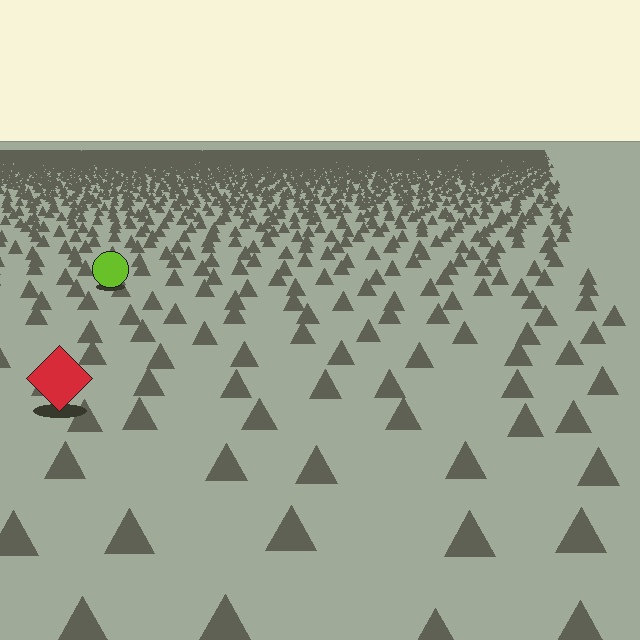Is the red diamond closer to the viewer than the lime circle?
Yes. The red diamond is closer — you can tell from the texture gradient: the ground texture is coarser near it.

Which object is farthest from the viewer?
The lime circle is farthest from the viewer. It appears smaller and the ground texture around it is denser.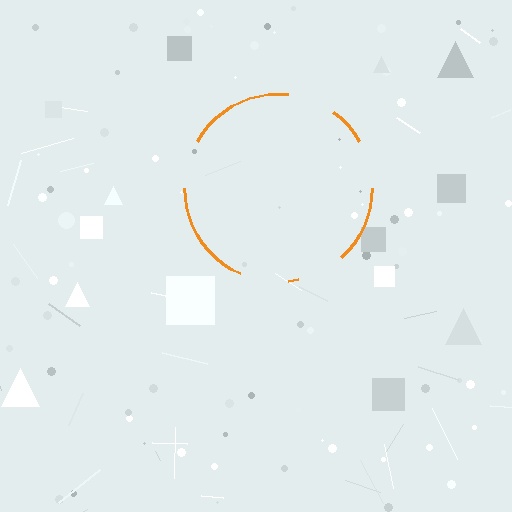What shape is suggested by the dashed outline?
The dashed outline suggests a circle.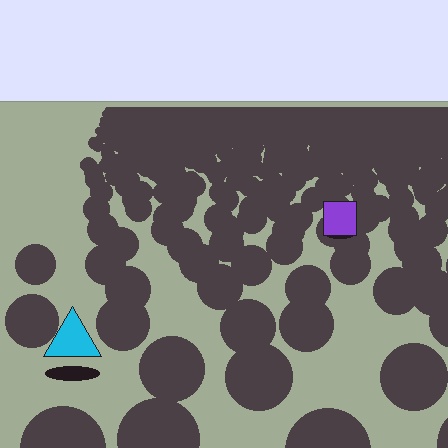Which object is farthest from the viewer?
The purple square is farthest from the viewer. It appears smaller and the ground texture around it is denser.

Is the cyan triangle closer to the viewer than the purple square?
Yes. The cyan triangle is closer — you can tell from the texture gradient: the ground texture is coarser near it.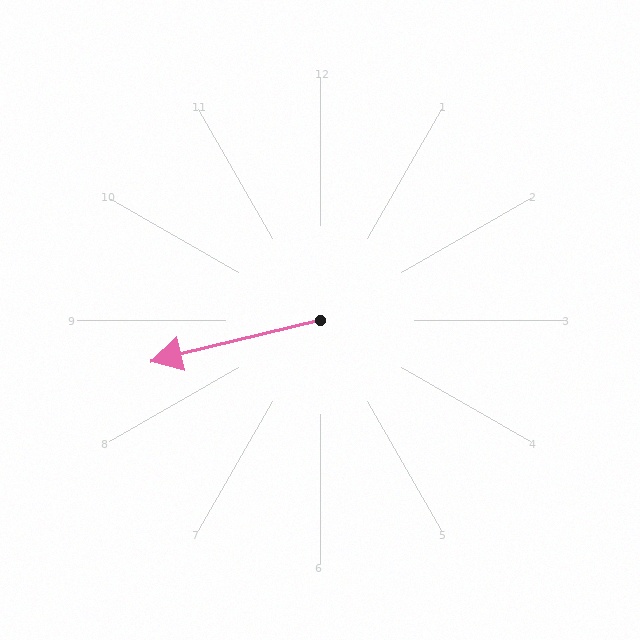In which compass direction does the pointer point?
West.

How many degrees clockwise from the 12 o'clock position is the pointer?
Approximately 256 degrees.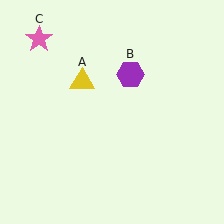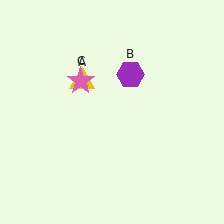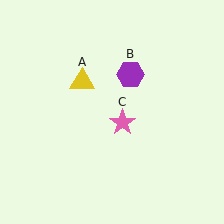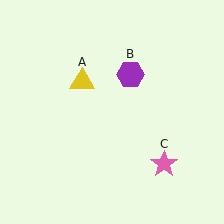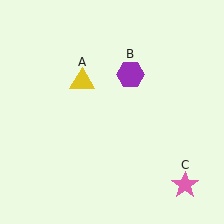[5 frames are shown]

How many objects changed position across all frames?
1 object changed position: pink star (object C).